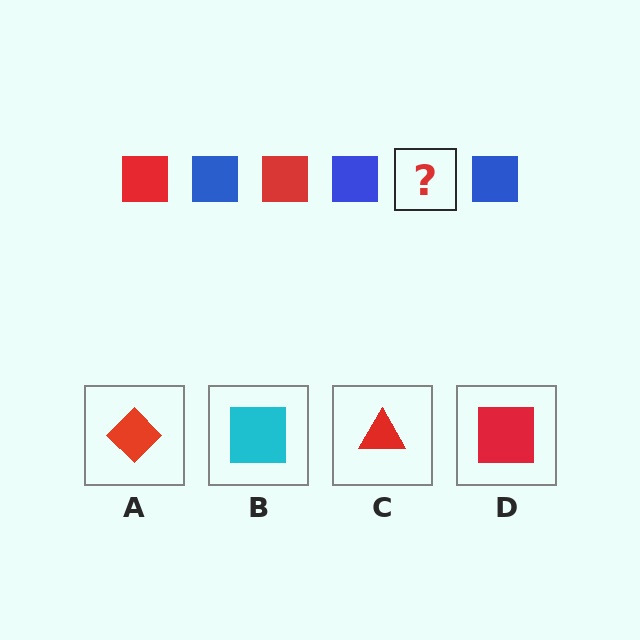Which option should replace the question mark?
Option D.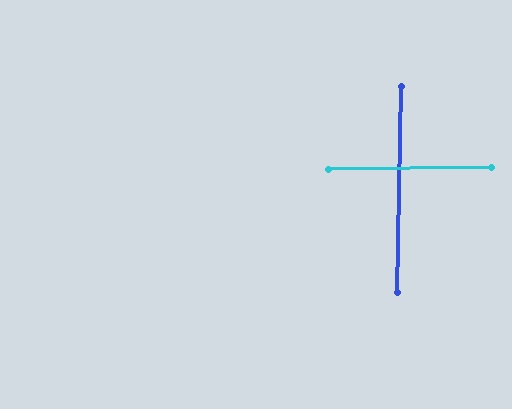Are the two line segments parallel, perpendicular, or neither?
Perpendicular — they meet at approximately 88°.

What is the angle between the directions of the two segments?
Approximately 88 degrees.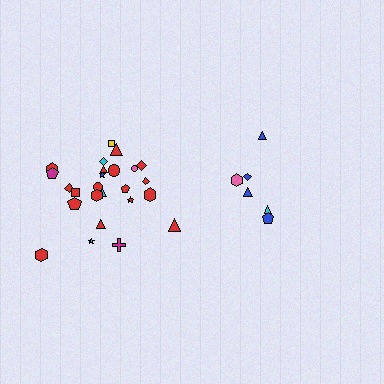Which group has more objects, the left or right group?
The left group.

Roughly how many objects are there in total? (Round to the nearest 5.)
Roughly 30 objects in total.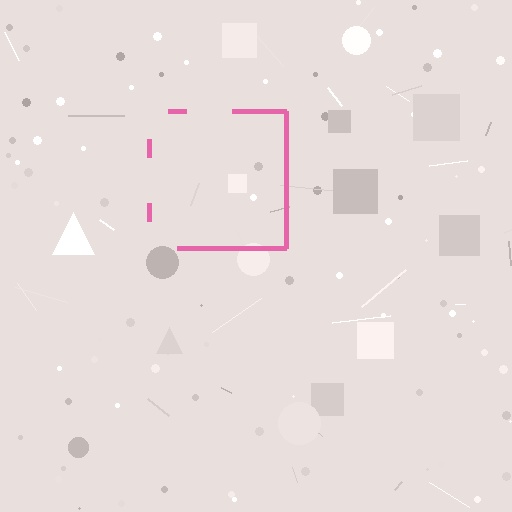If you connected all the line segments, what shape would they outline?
They would outline a square.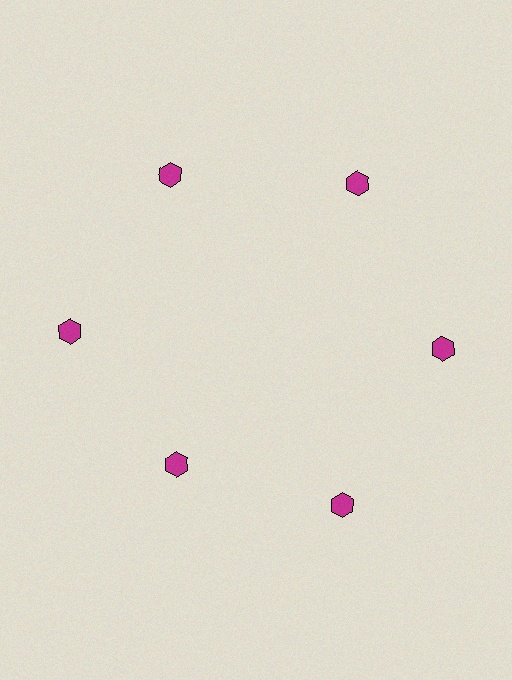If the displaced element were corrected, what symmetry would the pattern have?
It would have 6-fold rotational symmetry — the pattern would map onto itself every 60 degrees.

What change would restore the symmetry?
The symmetry would be restored by moving it outward, back onto the ring so that all 6 hexagons sit at equal angles and equal distance from the center.